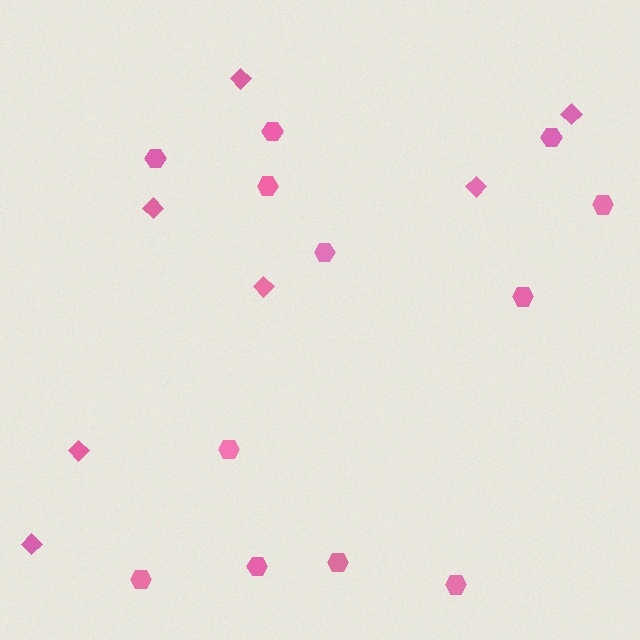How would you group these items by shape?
There are 2 groups: one group of hexagons (12) and one group of diamonds (7).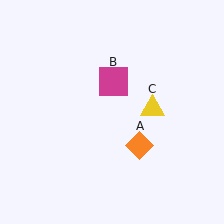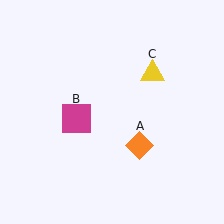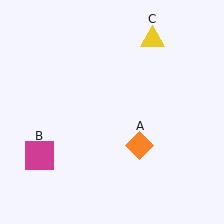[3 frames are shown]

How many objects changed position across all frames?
2 objects changed position: magenta square (object B), yellow triangle (object C).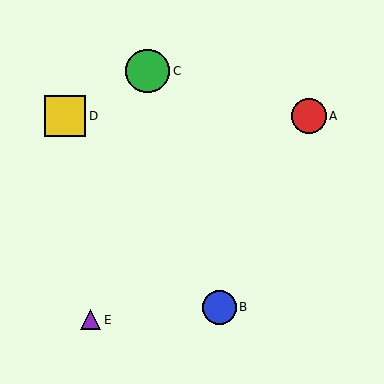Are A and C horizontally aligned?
No, A is at y≈116 and C is at y≈71.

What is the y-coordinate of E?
Object E is at y≈320.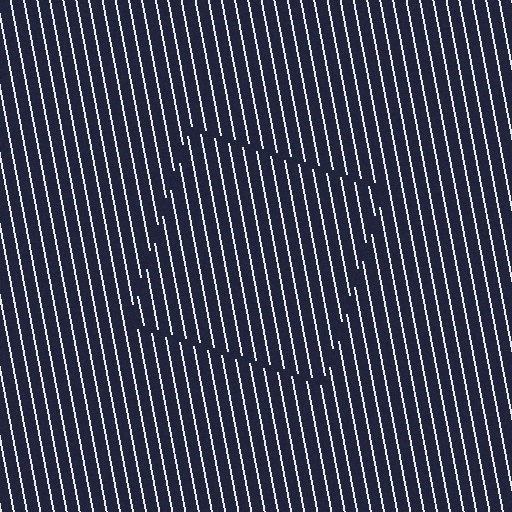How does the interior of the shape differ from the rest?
The interior of the shape contains the same grating, shifted by half a period — the contour is defined by the phase discontinuity where line-ends from the inner and outer gratings abut.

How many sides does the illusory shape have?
4 sides — the line-ends trace a square.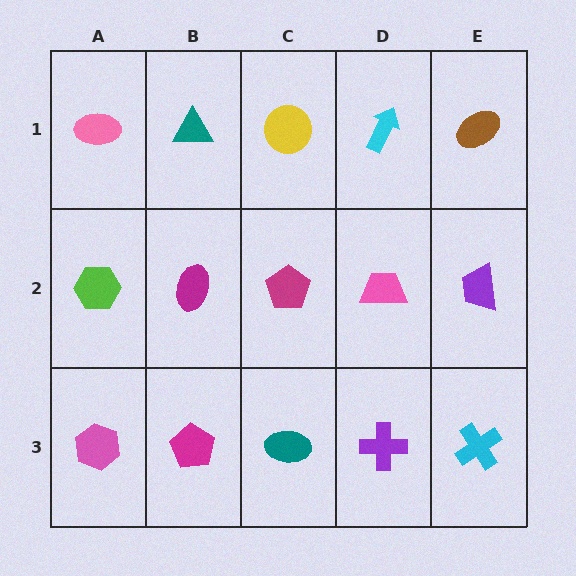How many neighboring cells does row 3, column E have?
2.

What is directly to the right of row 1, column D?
A brown ellipse.